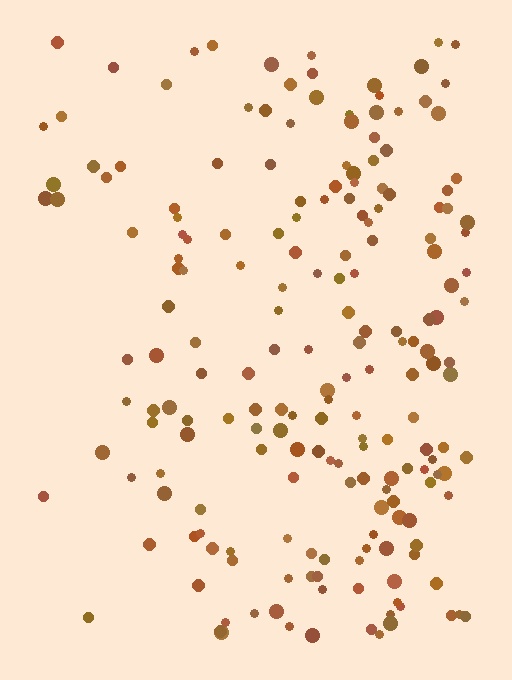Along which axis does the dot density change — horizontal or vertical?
Horizontal.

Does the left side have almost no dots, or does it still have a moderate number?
Still a moderate number, just noticeably fewer than the right.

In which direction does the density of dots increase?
From left to right, with the right side densest.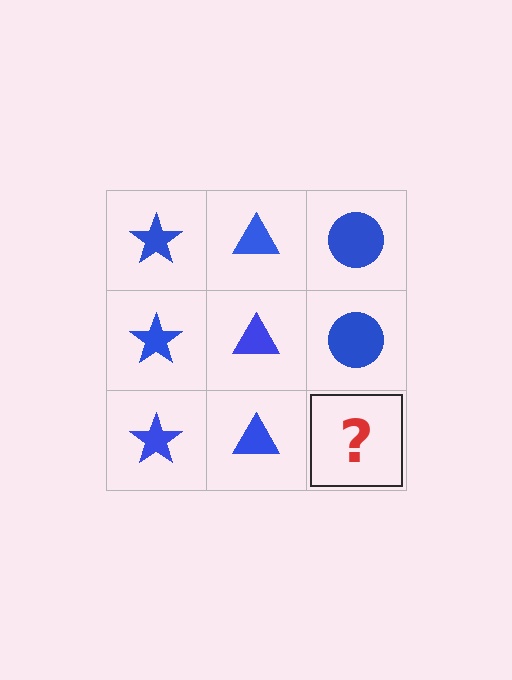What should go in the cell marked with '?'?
The missing cell should contain a blue circle.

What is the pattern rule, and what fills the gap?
The rule is that each column has a consistent shape. The gap should be filled with a blue circle.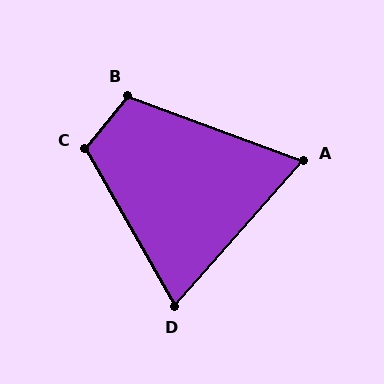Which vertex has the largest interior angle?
C, at approximately 111 degrees.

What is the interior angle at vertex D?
Approximately 71 degrees (acute).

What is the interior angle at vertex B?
Approximately 109 degrees (obtuse).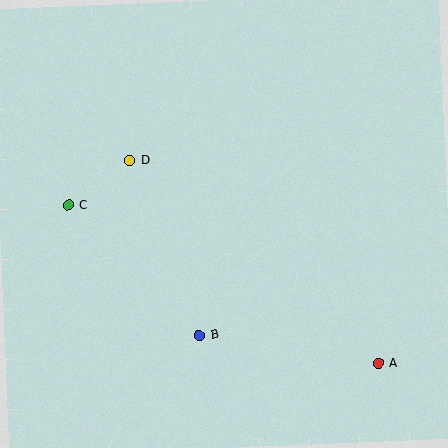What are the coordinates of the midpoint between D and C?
The midpoint between D and C is at (99, 183).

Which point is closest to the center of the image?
Point D at (130, 160) is closest to the center.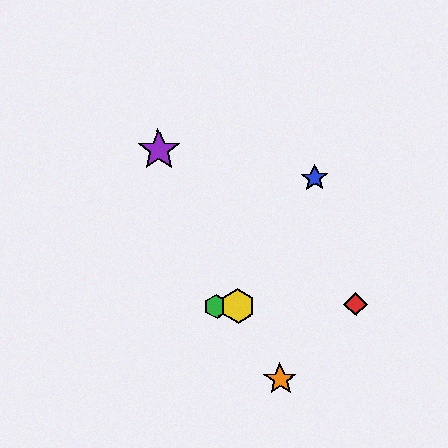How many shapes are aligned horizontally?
3 shapes (the red diamond, the green hexagon, the yellow hexagon) are aligned horizontally.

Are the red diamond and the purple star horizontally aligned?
No, the red diamond is at y≈304 and the purple star is at y≈150.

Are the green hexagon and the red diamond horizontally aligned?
Yes, both are at y≈306.